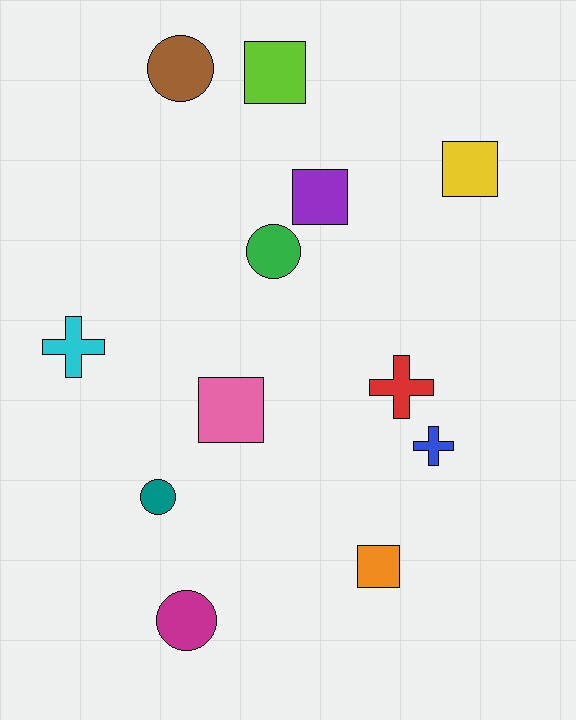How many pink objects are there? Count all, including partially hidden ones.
There is 1 pink object.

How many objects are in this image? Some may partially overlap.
There are 12 objects.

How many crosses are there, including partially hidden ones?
There are 3 crosses.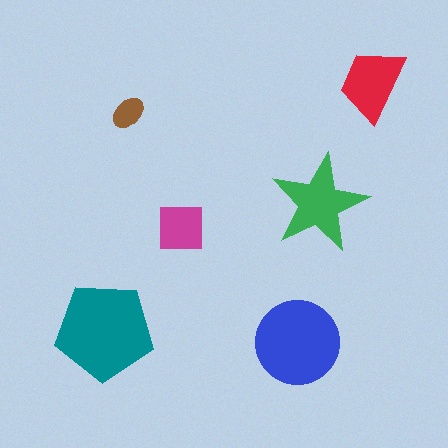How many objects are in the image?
There are 6 objects in the image.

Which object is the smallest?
The brown ellipse.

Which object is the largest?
The teal pentagon.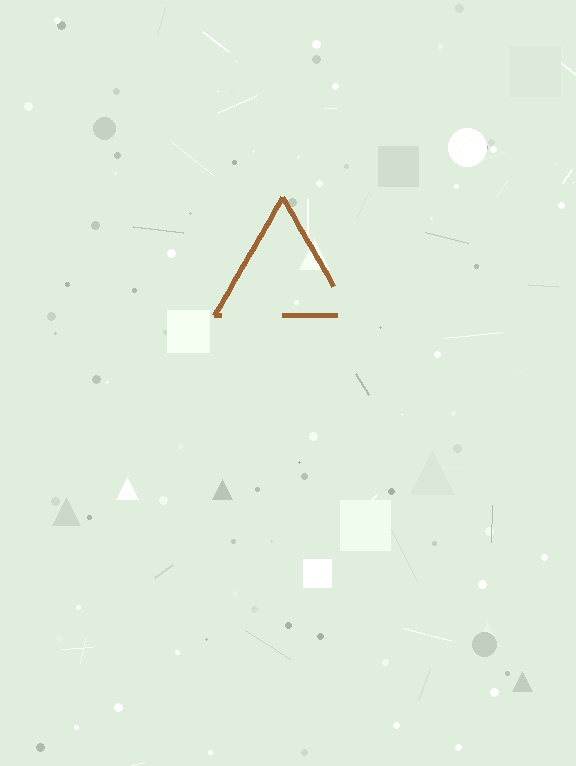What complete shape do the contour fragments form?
The contour fragments form a triangle.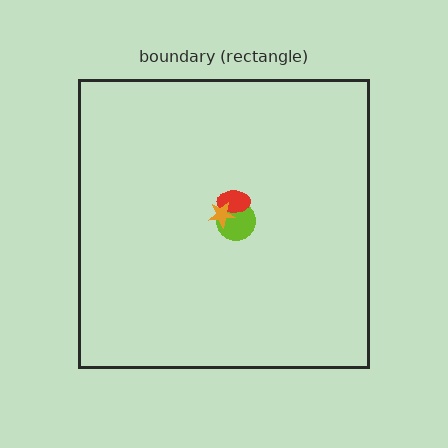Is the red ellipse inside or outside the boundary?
Inside.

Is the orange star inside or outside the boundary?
Inside.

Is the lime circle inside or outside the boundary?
Inside.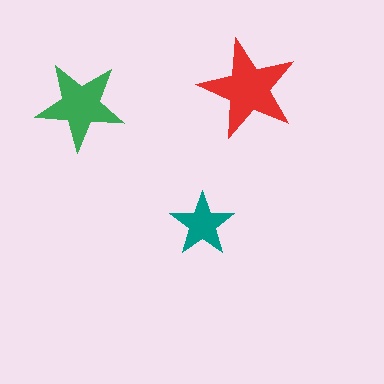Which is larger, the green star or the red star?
The red one.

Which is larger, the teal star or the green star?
The green one.